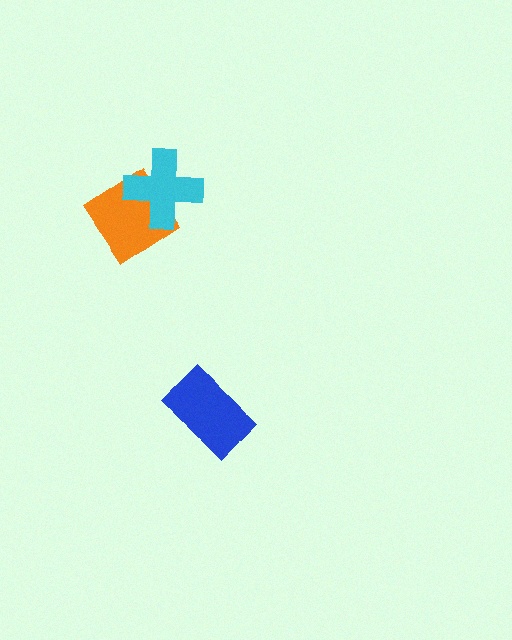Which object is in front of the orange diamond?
The cyan cross is in front of the orange diamond.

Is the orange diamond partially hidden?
Yes, it is partially covered by another shape.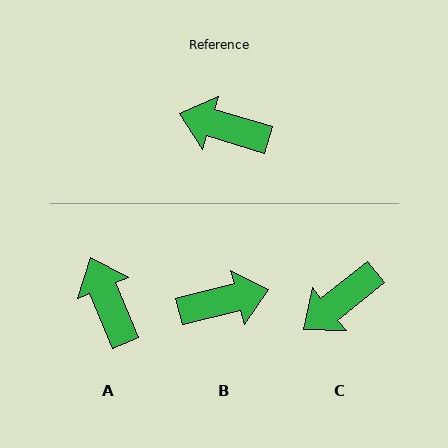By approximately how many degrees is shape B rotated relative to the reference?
Approximately 150 degrees clockwise.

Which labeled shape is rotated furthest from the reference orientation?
B, about 150 degrees away.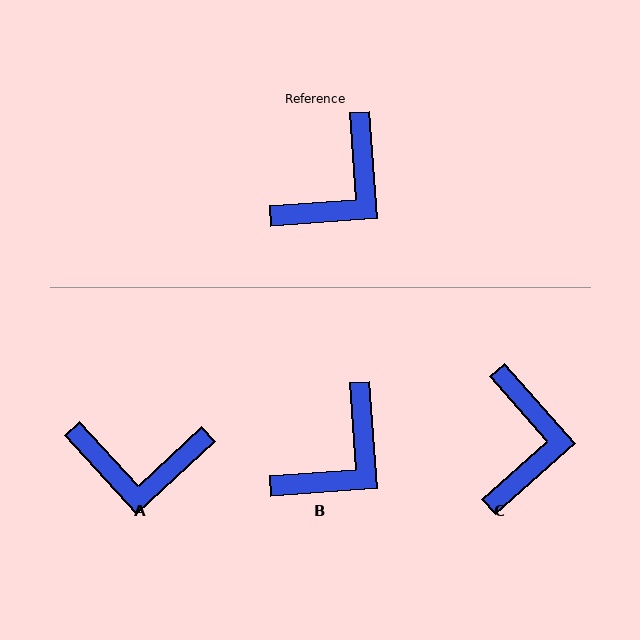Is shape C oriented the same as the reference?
No, it is off by about 37 degrees.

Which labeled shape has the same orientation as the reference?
B.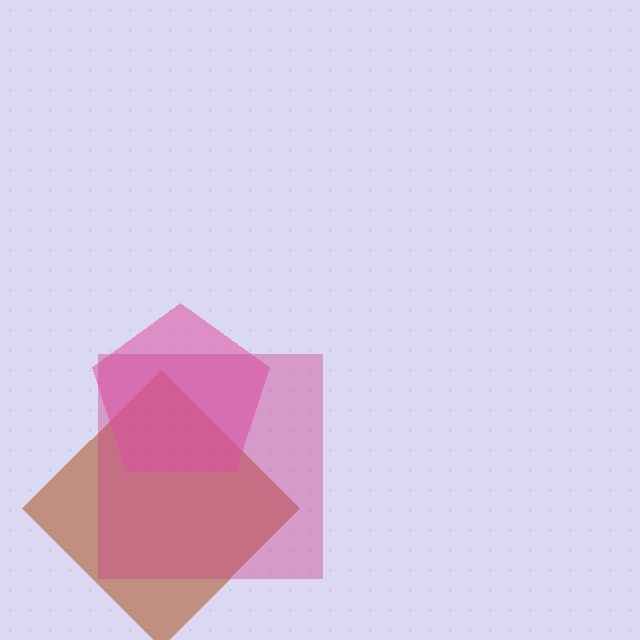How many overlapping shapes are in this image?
There are 3 overlapping shapes in the image.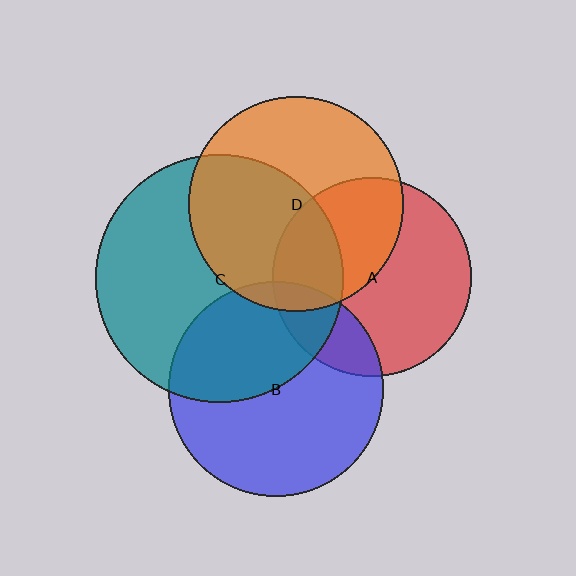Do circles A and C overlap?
Yes.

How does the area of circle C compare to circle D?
Approximately 1.3 times.